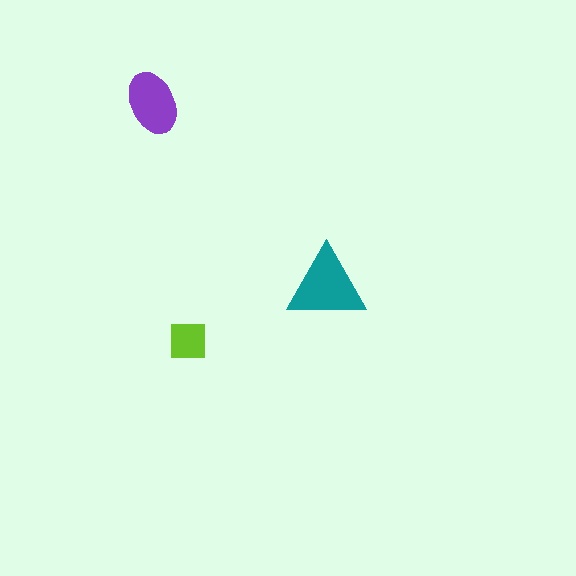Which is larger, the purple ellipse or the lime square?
The purple ellipse.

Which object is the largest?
The teal triangle.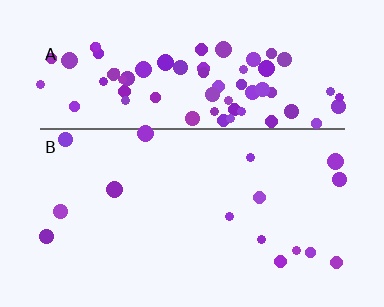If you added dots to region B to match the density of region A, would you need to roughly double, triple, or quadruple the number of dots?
Approximately quadruple.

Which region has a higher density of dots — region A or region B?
A (the top).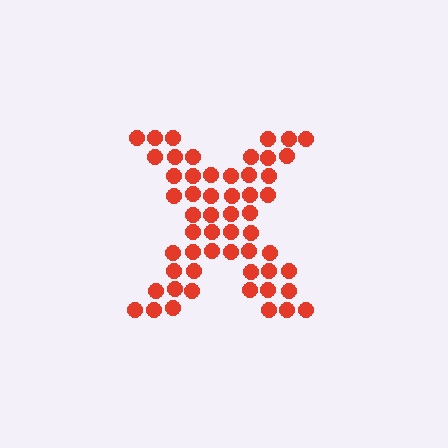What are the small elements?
The small elements are circles.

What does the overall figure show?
The overall figure shows the letter X.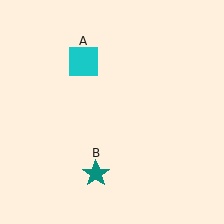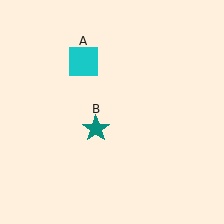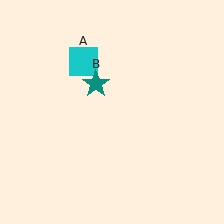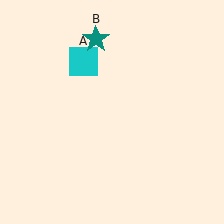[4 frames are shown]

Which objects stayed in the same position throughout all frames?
Cyan square (object A) remained stationary.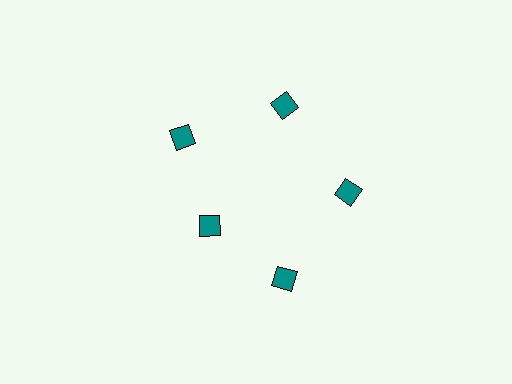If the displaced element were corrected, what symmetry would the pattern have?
It would have 5-fold rotational symmetry — the pattern would map onto itself every 72 degrees.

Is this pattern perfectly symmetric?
No. The 5 teal diamonds are arranged in a ring, but one element near the 8 o'clock position is pulled inward toward the center, breaking the 5-fold rotational symmetry.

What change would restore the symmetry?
The symmetry would be restored by moving it outward, back onto the ring so that all 5 diamonds sit at equal angles and equal distance from the center.